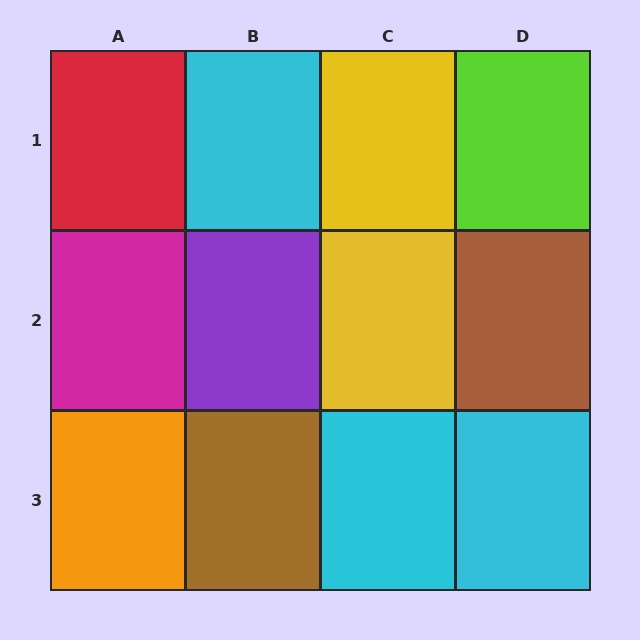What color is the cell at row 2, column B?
Purple.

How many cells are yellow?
2 cells are yellow.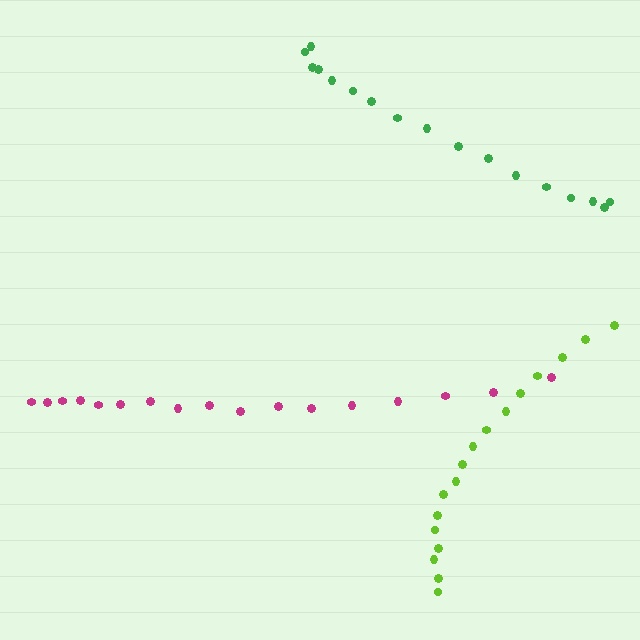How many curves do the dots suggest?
There are 3 distinct paths.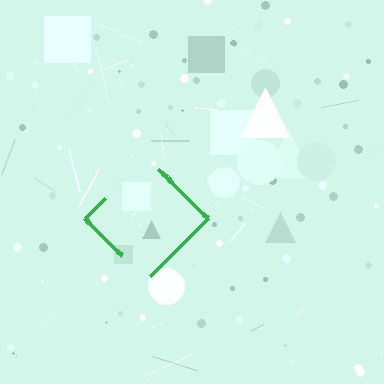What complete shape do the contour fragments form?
The contour fragments form a diamond.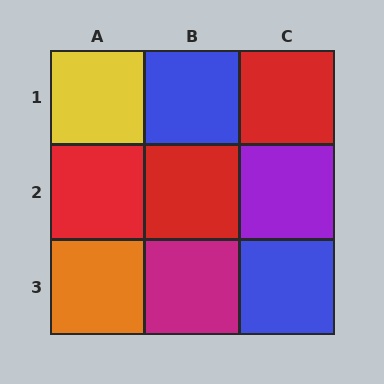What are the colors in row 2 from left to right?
Red, red, purple.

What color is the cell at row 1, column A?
Yellow.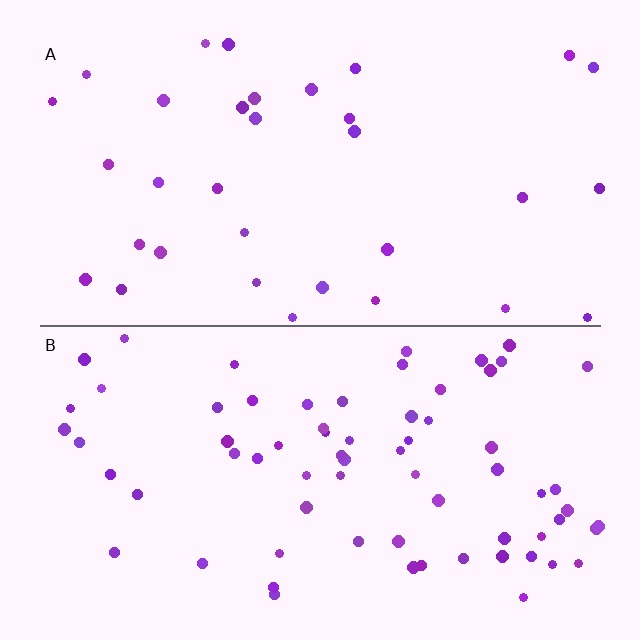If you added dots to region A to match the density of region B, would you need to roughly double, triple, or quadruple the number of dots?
Approximately double.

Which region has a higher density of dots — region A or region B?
B (the bottom).